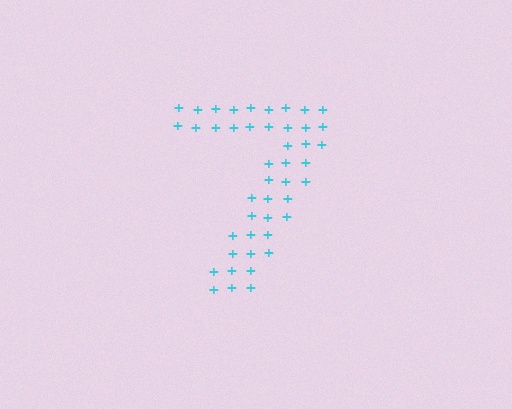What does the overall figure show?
The overall figure shows the digit 7.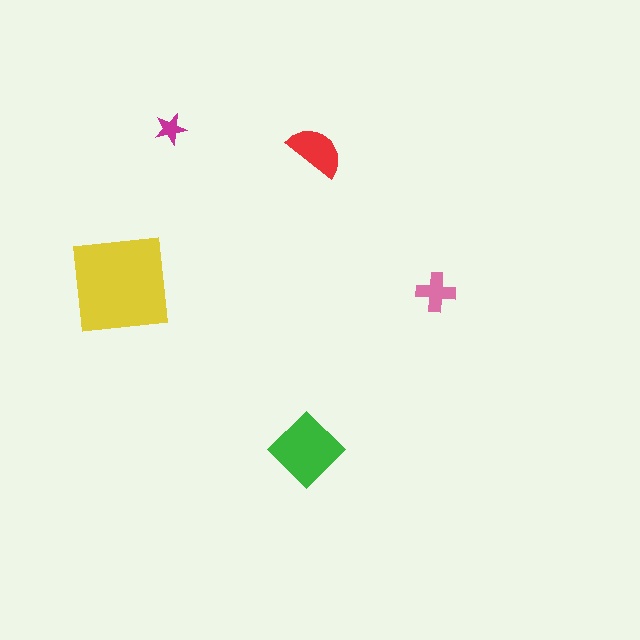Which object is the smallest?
The magenta star.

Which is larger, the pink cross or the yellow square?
The yellow square.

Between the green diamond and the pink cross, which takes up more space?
The green diamond.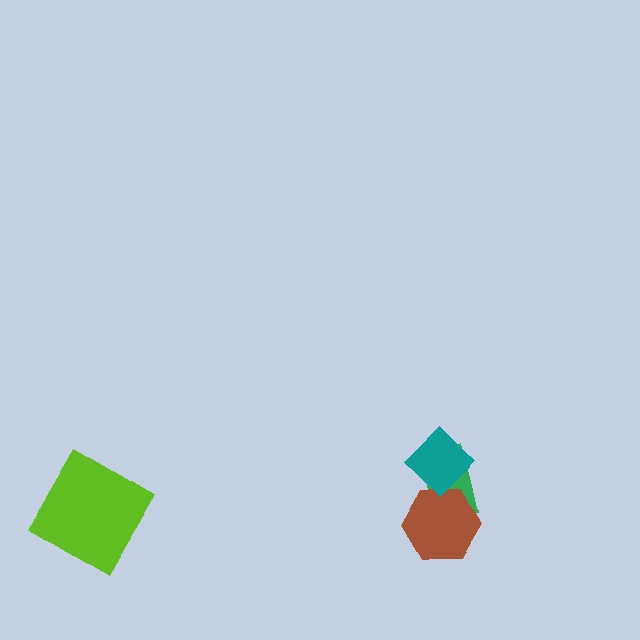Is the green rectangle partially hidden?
Yes, it is partially covered by another shape.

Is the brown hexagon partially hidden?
Yes, it is partially covered by another shape.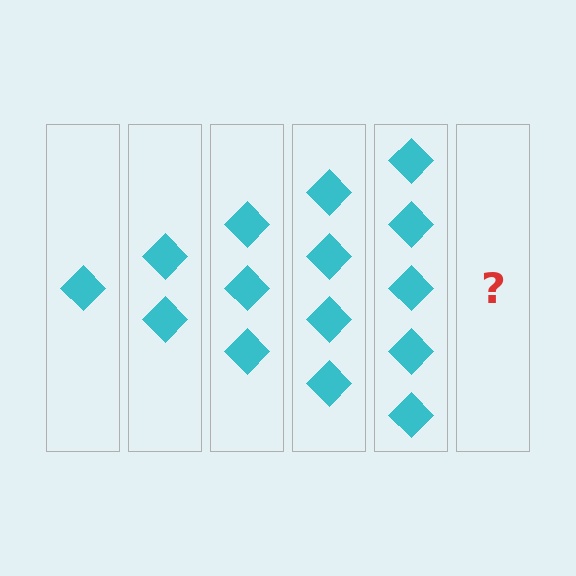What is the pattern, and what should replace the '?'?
The pattern is that each step adds one more diamond. The '?' should be 6 diamonds.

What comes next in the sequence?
The next element should be 6 diamonds.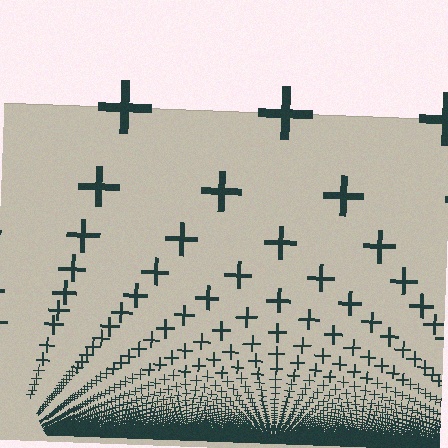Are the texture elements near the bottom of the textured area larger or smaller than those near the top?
Smaller. The gradient is inverted — elements near the bottom are smaller and denser.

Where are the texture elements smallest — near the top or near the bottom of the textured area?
Near the bottom.